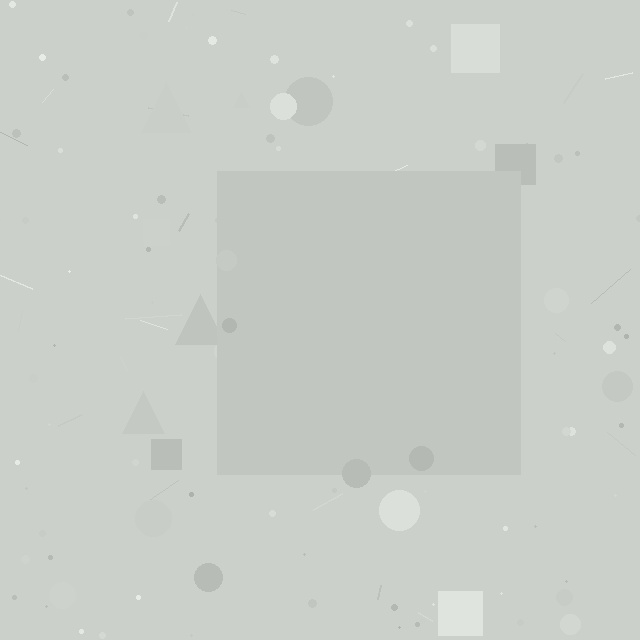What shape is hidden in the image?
A square is hidden in the image.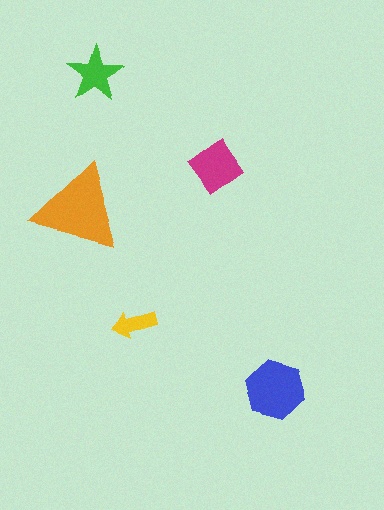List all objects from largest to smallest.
The orange triangle, the blue hexagon, the magenta diamond, the green star, the yellow arrow.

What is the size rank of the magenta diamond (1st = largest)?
3rd.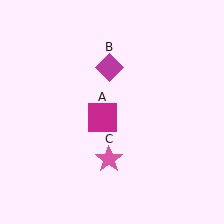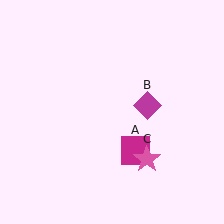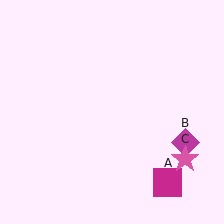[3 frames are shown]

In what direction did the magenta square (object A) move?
The magenta square (object A) moved down and to the right.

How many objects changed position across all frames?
3 objects changed position: magenta square (object A), magenta diamond (object B), pink star (object C).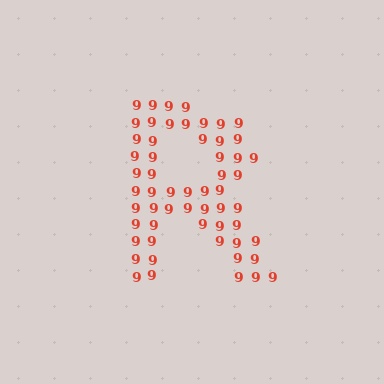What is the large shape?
The large shape is the letter R.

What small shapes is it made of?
It is made of small digit 9's.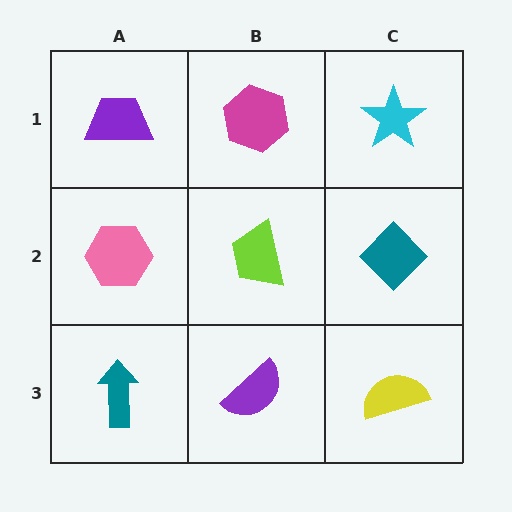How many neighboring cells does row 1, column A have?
2.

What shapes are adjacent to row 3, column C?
A teal diamond (row 2, column C), a purple semicircle (row 3, column B).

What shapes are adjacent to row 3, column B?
A lime trapezoid (row 2, column B), a teal arrow (row 3, column A), a yellow semicircle (row 3, column C).